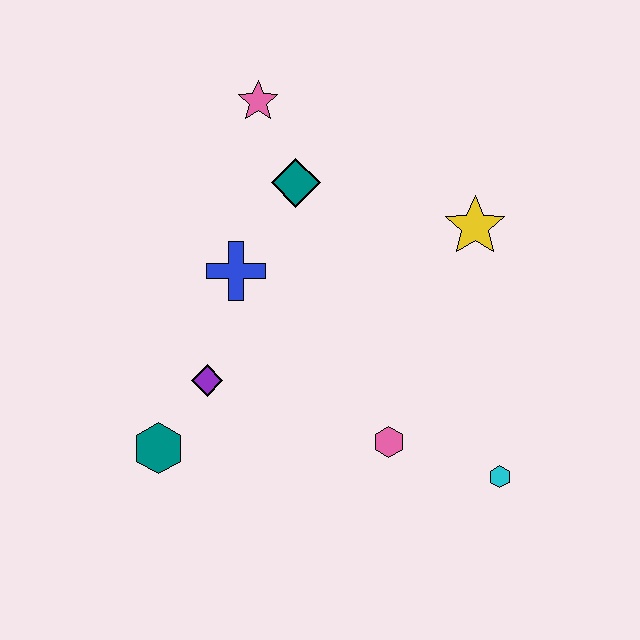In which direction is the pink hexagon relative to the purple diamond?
The pink hexagon is to the right of the purple diamond.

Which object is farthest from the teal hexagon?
The yellow star is farthest from the teal hexagon.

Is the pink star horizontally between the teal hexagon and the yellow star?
Yes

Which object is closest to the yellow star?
The teal diamond is closest to the yellow star.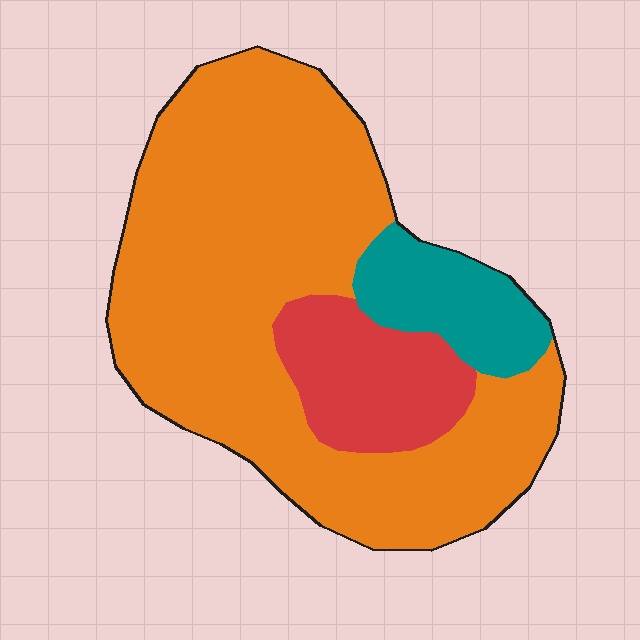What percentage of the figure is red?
Red takes up less than a sixth of the figure.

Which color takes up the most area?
Orange, at roughly 75%.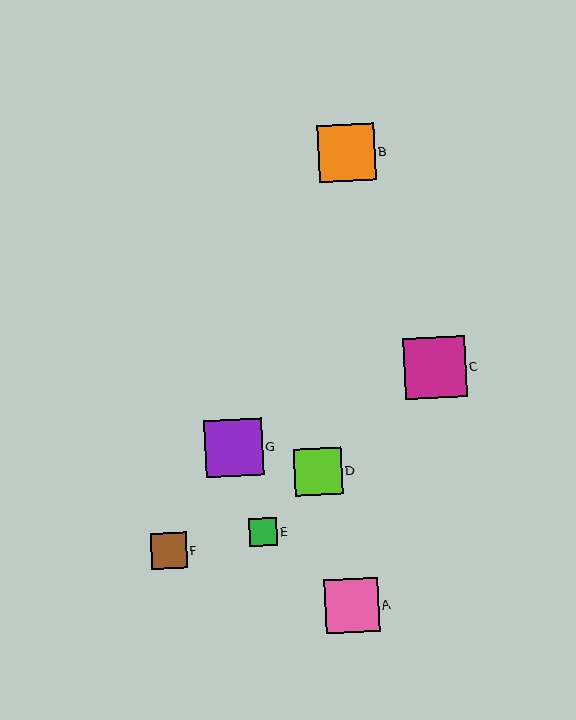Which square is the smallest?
Square E is the smallest with a size of approximately 27 pixels.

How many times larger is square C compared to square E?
Square C is approximately 2.2 times the size of square E.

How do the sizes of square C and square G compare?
Square C and square G are approximately the same size.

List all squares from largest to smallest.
From largest to smallest: C, G, B, A, D, F, E.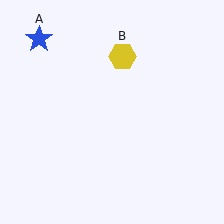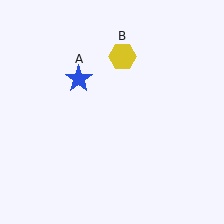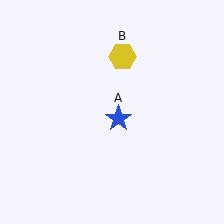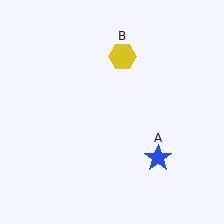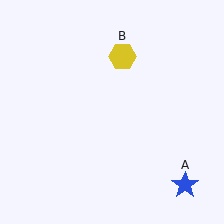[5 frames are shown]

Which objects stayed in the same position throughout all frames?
Yellow hexagon (object B) remained stationary.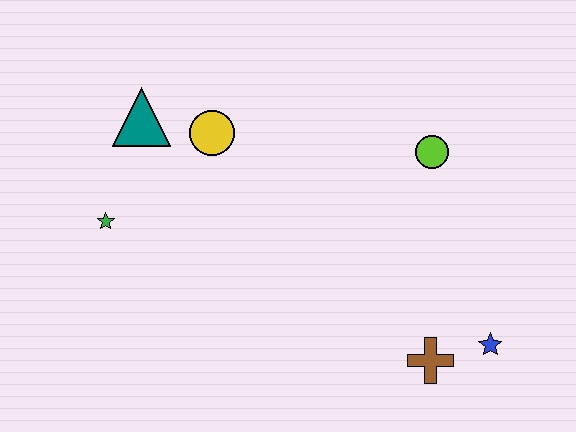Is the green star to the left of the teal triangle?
Yes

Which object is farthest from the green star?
The blue star is farthest from the green star.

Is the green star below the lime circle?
Yes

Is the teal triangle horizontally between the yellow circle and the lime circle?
No